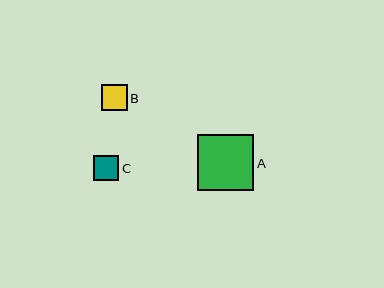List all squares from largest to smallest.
From largest to smallest: A, B, C.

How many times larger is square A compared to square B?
Square A is approximately 2.1 times the size of square B.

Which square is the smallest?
Square C is the smallest with a size of approximately 25 pixels.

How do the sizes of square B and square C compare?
Square B and square C are approximately the same size.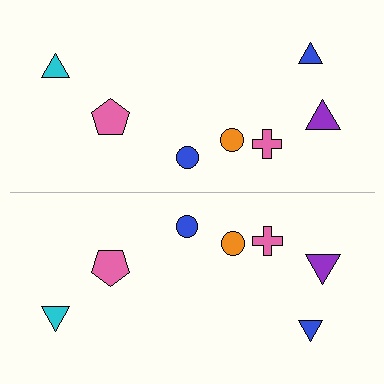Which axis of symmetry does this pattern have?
The pattern has a horizontal axis of symmetry running through the center of the image.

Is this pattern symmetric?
Yes, this pattern has bilateral (reflection) symmetry.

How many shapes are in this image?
There are 14 shapes in this image.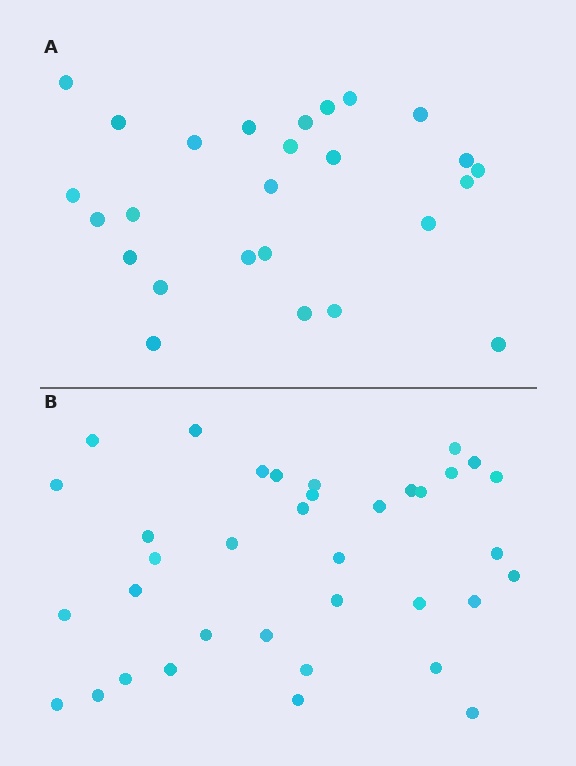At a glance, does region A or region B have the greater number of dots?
Region B (the bottom region) has more dots.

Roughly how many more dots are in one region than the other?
Region B has roughly 10 or so more dots than region A.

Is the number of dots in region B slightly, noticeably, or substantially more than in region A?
Region B has noticeably more, but not dramatically so. The ratio is roughly 1.4 to 1.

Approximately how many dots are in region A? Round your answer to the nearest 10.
About 30 dots. (The exact count is 26, which rounds to 30.)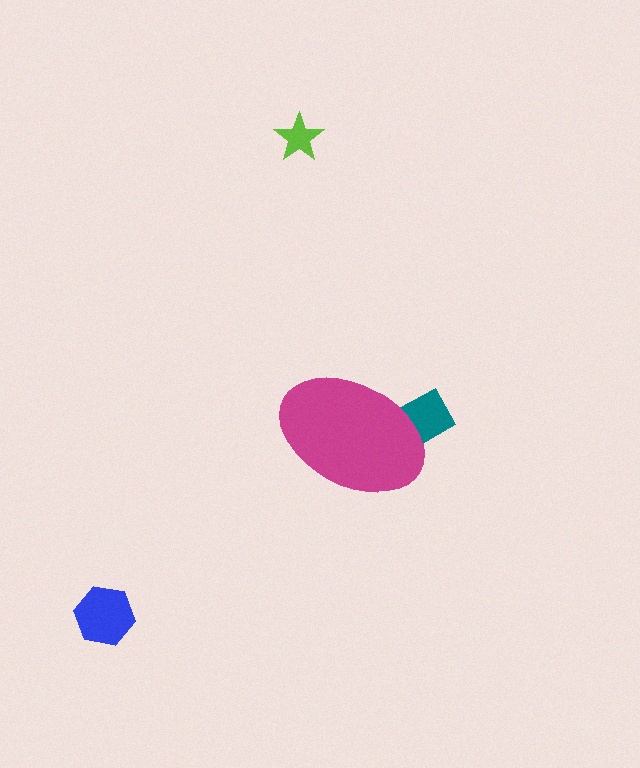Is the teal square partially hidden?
Yes, the teal square is partially hidden behind the magenta ellipse.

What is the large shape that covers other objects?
A magenta ellipse.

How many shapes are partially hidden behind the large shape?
1 shape is partially hidden.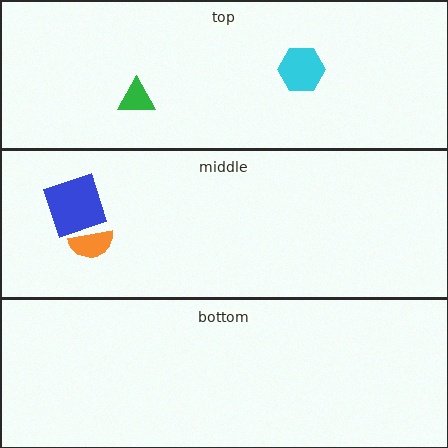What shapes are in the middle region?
The orange semicircle, the blue square.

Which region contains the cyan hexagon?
The top region.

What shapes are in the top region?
The green triangle, the cyan hexagon.